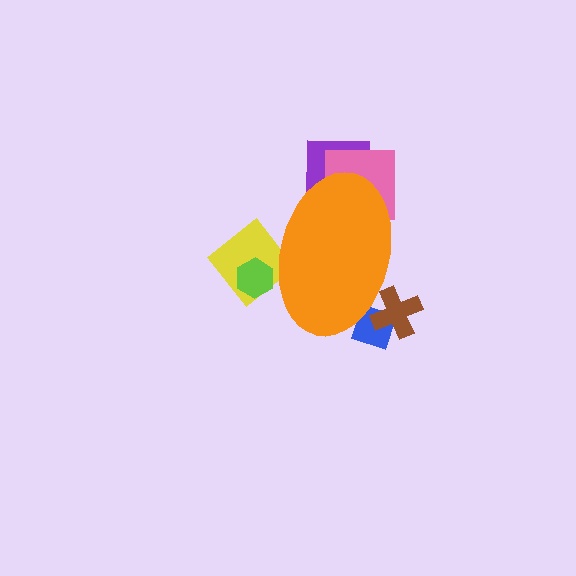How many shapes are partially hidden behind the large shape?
6 shapes are partially hidden.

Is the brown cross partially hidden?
Yes, the brown cross is partially hidden behind the orange ellipse.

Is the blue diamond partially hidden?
Yes, the blue diamond is partially hidden behind the orange ellipse.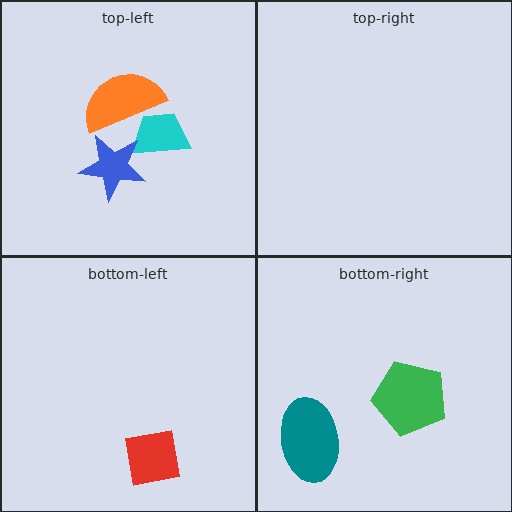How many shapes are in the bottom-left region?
1.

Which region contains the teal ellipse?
The bottom-right region.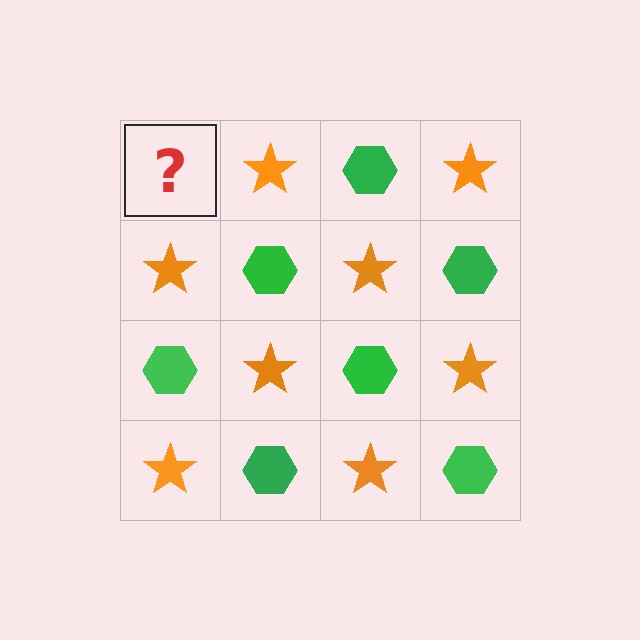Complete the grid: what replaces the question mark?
The question mark should be replaced with a green hexagon.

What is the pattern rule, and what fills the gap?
The rule is that it alternates green hexagon and orange star in a checkerboard pattern. The gap should be filled with a green hexagon.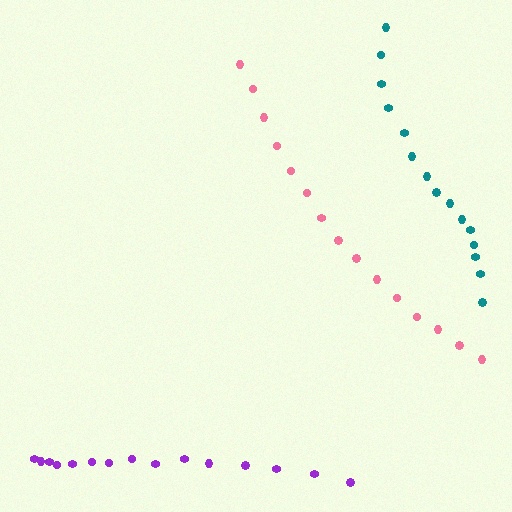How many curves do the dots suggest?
There are 3 distinct paths.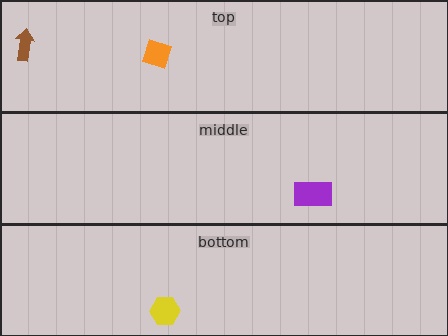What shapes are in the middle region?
The purple rectangle.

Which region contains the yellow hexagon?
The bottom region.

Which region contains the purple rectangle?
The middle region.